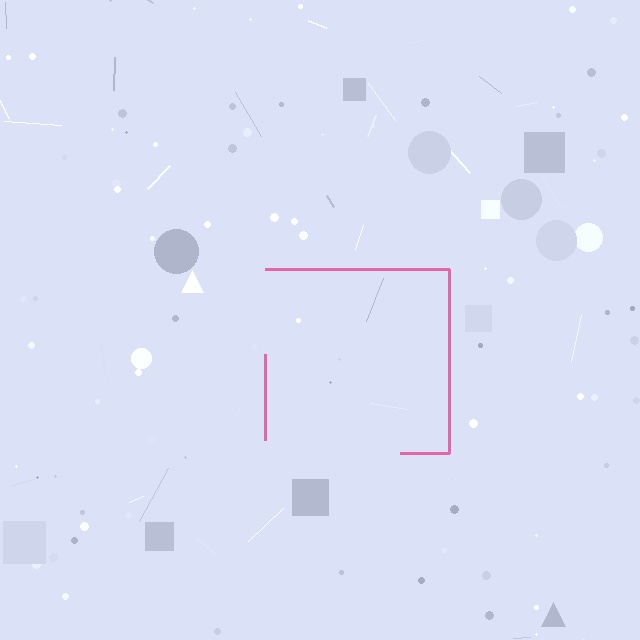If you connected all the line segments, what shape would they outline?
They would outline a square.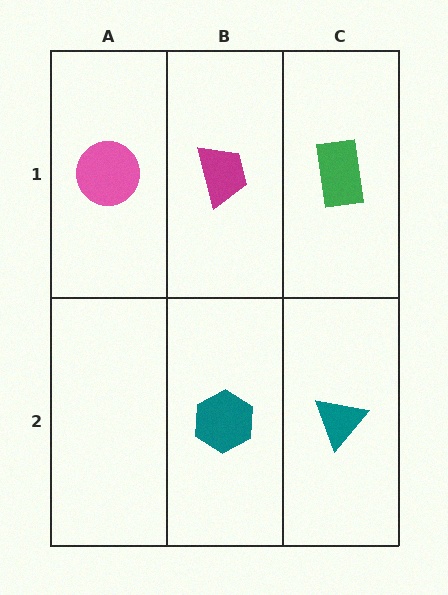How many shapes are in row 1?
3 shapes.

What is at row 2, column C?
A teal triangle.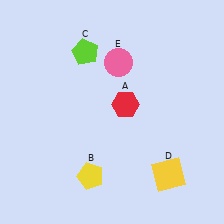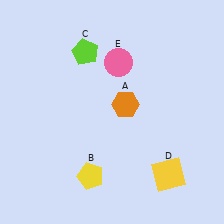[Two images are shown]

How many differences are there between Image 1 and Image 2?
There is 1 difference between the two images.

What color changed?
The hexagon (A) changed from red in Image 1 to orange in Image 2.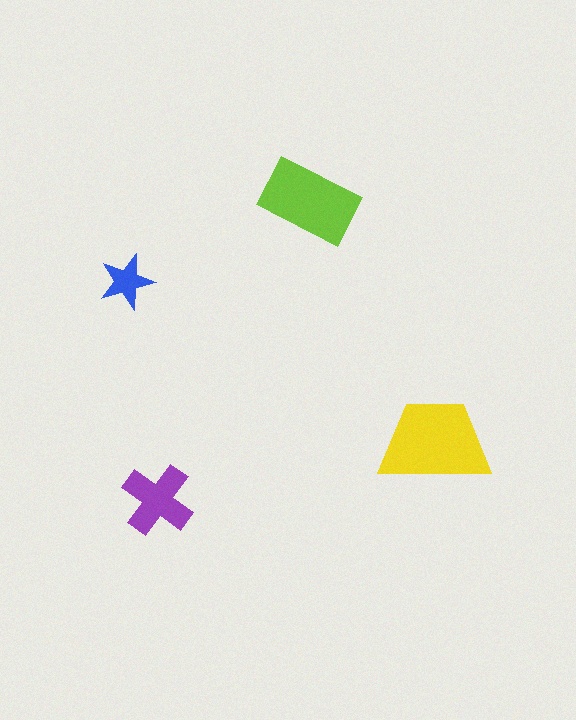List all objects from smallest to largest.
The blue star, the purple cross, the lime rectangle, the yellow trapezoid.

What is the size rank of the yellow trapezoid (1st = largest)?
1st.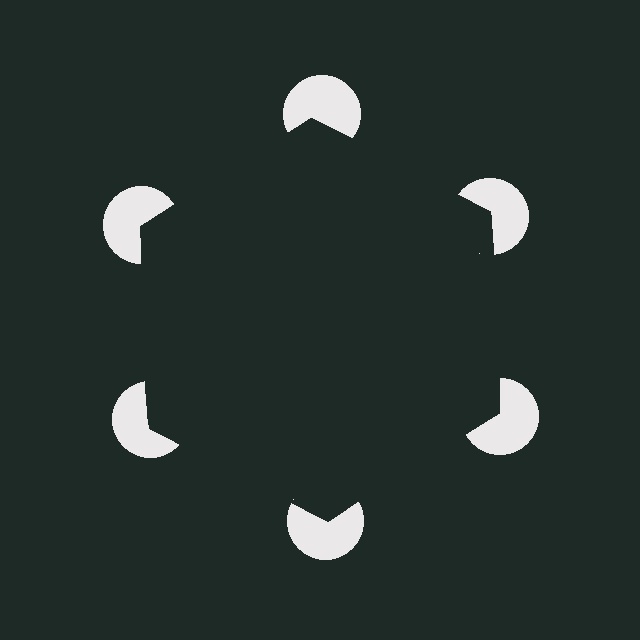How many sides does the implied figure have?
6 sides.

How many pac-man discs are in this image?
There are 6 — one at each vertex of the illusory hexagon.